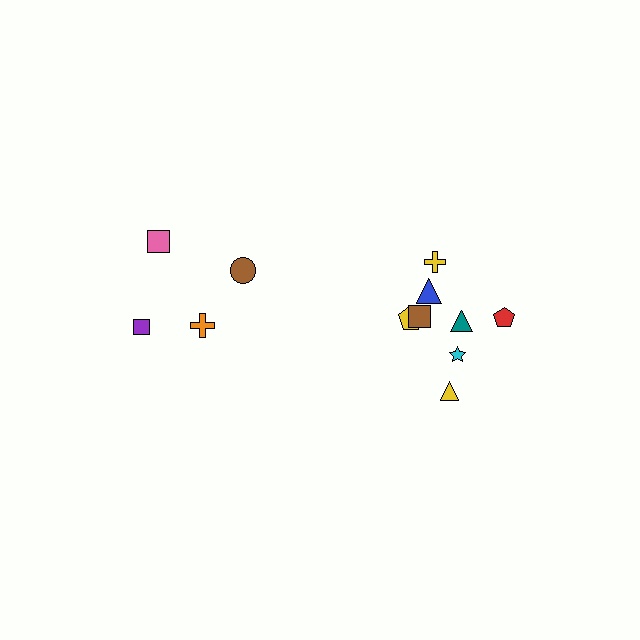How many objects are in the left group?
There are 4 objects.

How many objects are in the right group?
There are 8 objects.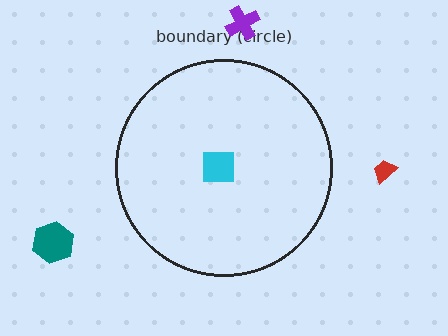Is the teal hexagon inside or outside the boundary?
Outside.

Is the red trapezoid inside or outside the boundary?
Outside.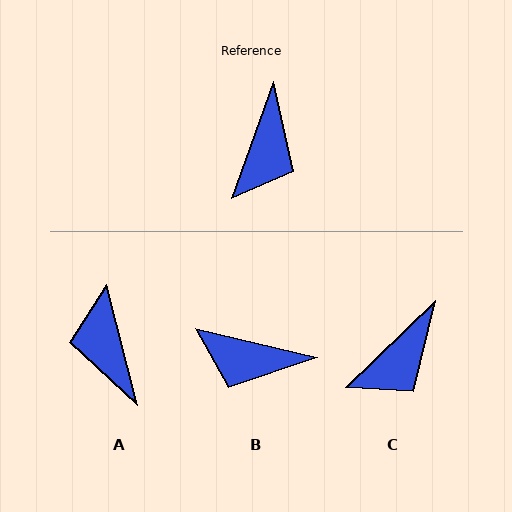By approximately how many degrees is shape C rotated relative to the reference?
Approximately 26 degrees clockwise.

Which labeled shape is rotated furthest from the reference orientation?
A, about 146 degrees away.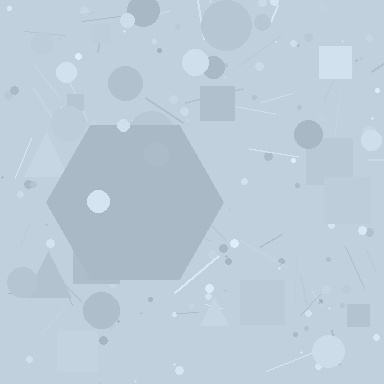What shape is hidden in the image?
A hexagon is hidden in the image.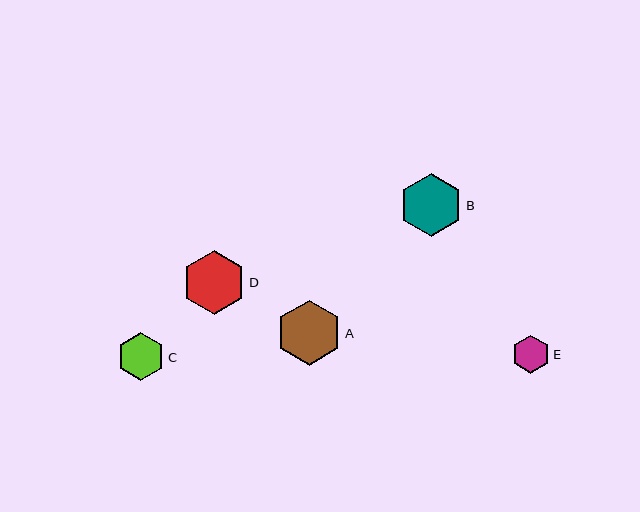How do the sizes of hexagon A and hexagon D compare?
Hexagon A and hexagon D are approximately the same size.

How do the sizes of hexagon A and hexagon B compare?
Hexagon A and hexagon B are approximately the same size.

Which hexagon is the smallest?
Hexagon E is the smallest with a size of approximately 38 pixels.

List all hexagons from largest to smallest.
From largest to smallest: A, D, B, C, E.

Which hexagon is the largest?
Hexagon A is the largest with a size of approximately 65 pixels.